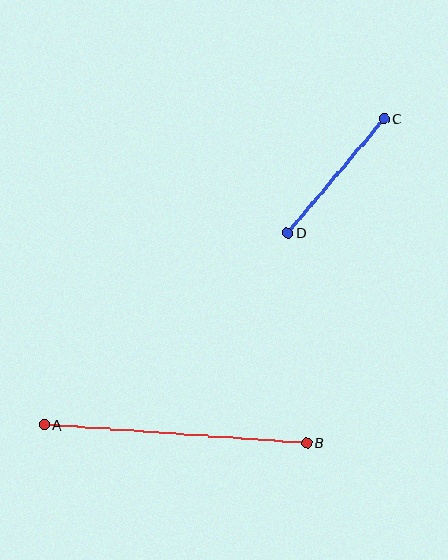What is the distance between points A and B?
The distance is approximately 263 pixels.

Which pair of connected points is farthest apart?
Points A and B are farthest apart.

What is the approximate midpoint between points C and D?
The midpoint is at approximately (336, 176) pixels.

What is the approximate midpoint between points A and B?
The midpoint is at approximately (175, 434) pixels.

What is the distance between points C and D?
The distance is approximately 149 pixels.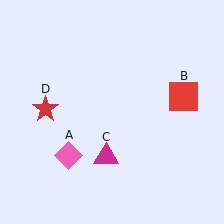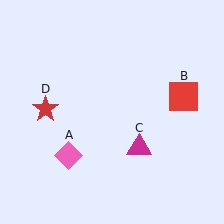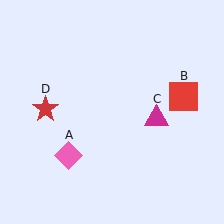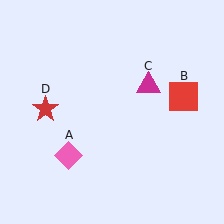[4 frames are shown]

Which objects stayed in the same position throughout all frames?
Pink diamond (object A) and red square (object B) and red star (object D) remained stationary.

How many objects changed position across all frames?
1 object changed position: magenta triangle (object C).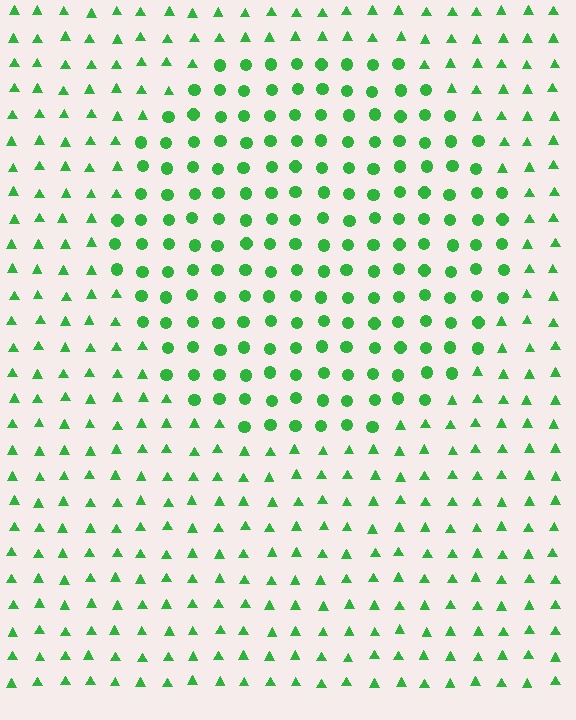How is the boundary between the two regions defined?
The boundary is defined by a change in element shape: circles inside vs. triangles outside. All elements share the same color and spacing.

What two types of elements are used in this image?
The image uses circles inside the circle region and triangles outside it.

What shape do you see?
I see a circle.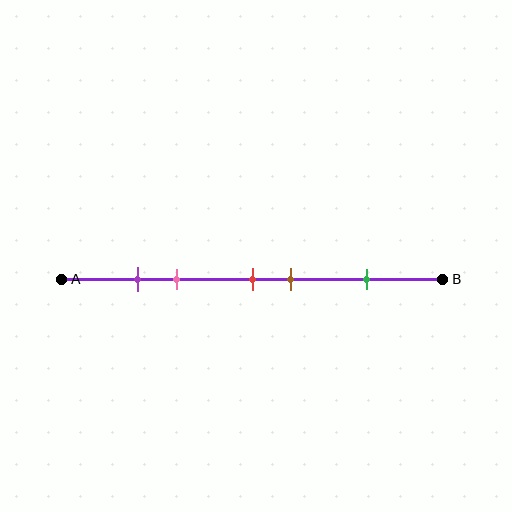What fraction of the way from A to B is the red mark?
The red mark is approximately 50% (0.5) of the way from A to B.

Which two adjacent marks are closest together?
The purple and pink marks are the closest adjacent pair.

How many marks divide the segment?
There are 5 marks dividing the segment.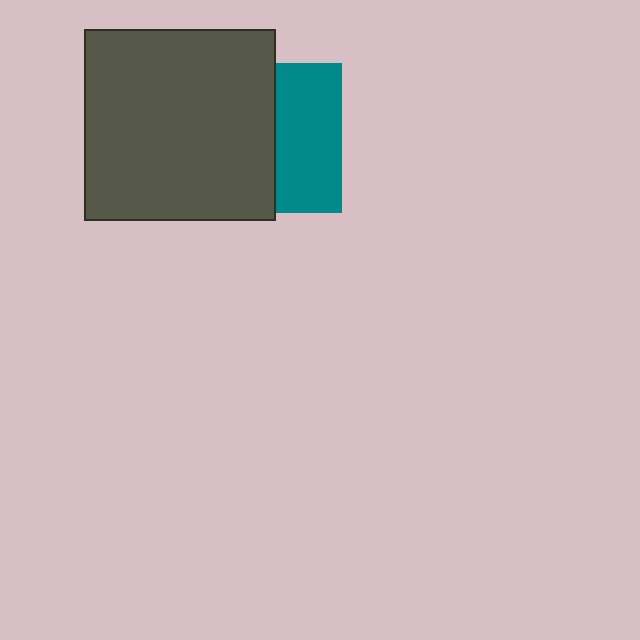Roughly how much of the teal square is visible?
A small part of it is visible (roughly 44%).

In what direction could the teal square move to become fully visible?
The teal square could move right. That would shift it out from behind the dark gray square entirely.